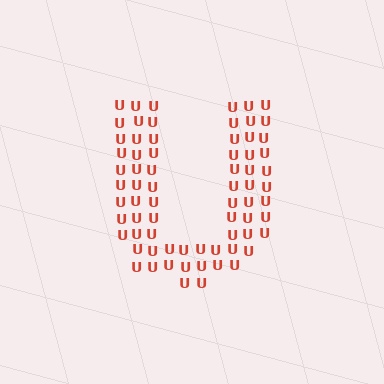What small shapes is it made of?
It is made of small letter U's.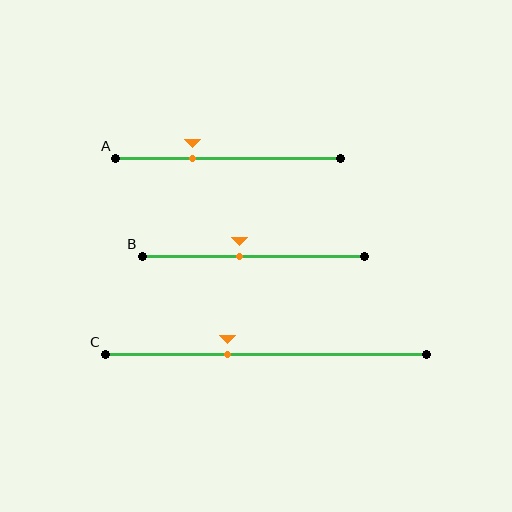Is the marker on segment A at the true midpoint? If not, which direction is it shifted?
No, the marker on segment A is shifted to the left by about 16% of the segment length.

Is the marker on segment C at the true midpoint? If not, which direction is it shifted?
No, the marker on segment C is shifted to the left by about 12% of the segment length.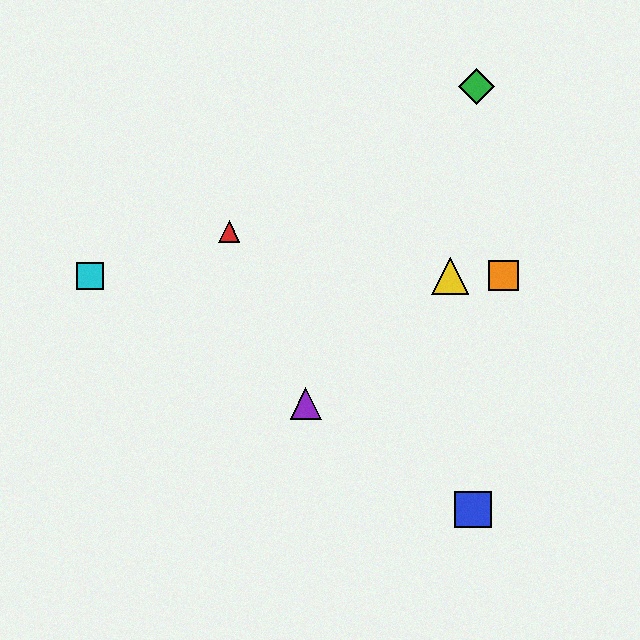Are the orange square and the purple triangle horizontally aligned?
No, the orange square is at y≈276 and the purple triangle is at y≈403.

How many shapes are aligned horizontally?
3 shapes (the yellow triangle, the orange square, the cyan square) are aligned horizontally.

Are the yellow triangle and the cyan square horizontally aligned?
Yes, both are at y≈276.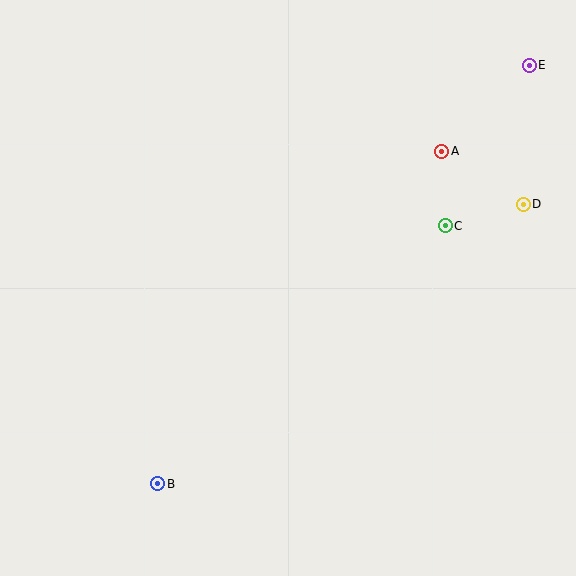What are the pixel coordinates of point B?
Point B is at (158, 484).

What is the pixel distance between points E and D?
The distance between E and D is 139 pixels.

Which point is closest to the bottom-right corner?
Point C is closest to the bottom-right corner.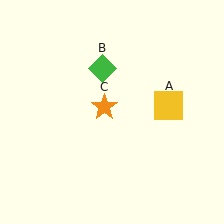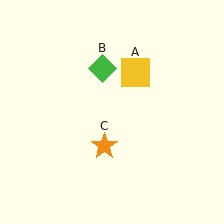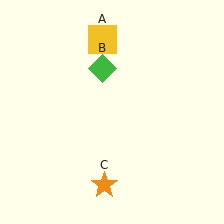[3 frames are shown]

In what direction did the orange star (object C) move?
The orange star (object C) moved down.